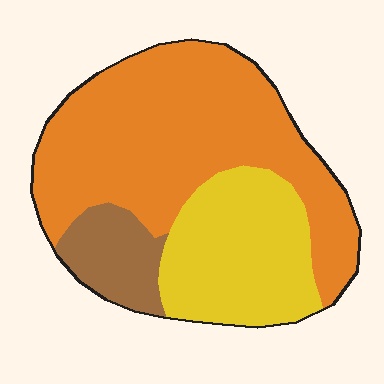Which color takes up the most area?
Orange, at roughly 60%.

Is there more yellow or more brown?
Yellow.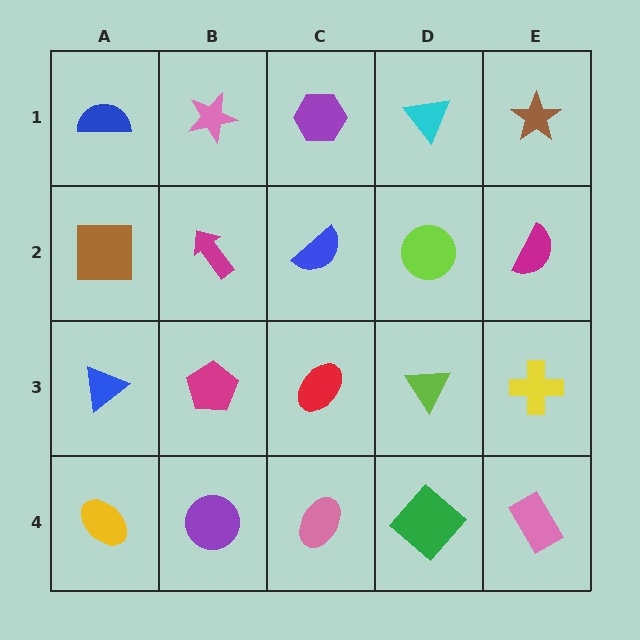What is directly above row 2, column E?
A brown star.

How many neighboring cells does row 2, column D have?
4.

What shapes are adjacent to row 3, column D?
A lime circle (row 2, column D), a green diamond (row 4, column D), a red ellipse (row 3, column C), a yellow cross (row 3, column E).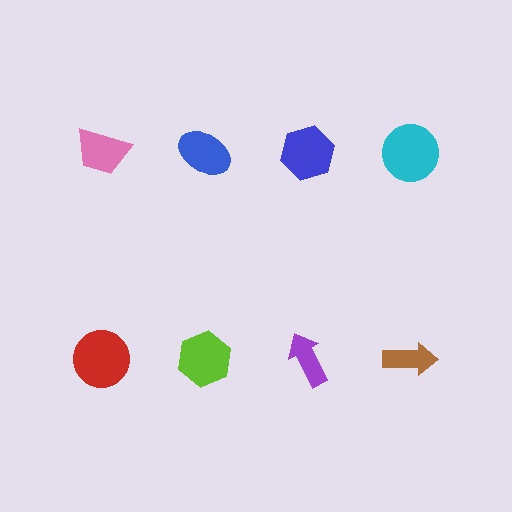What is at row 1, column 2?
A blue ellipse.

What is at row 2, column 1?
A red circle.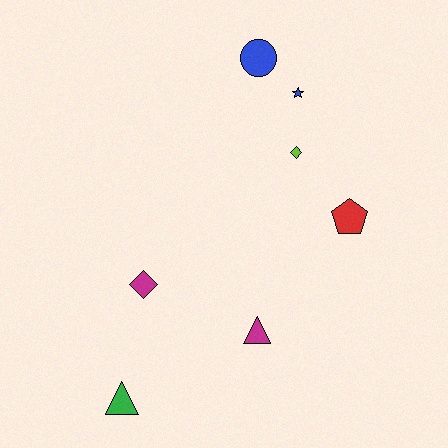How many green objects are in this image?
There is 1 green object.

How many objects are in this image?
There are 7 objects.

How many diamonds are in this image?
There are 2 diamonds.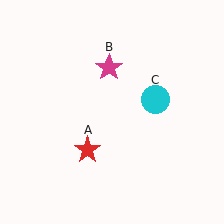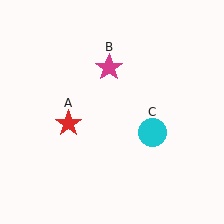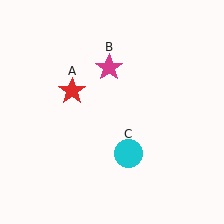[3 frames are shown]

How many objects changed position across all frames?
2 objects changed position: red star (object A), cyan circle (object C).